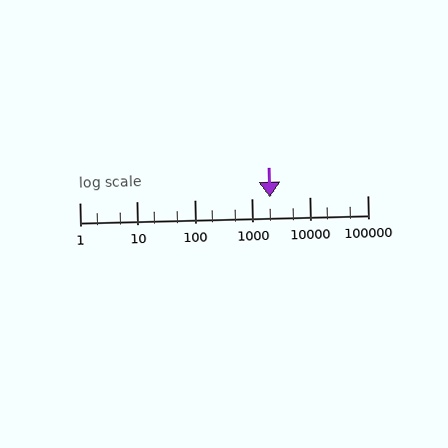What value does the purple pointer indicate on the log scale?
The pointer indicates approximately 2000.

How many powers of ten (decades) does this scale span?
The scale spans 5 decades, from 1 to 100000.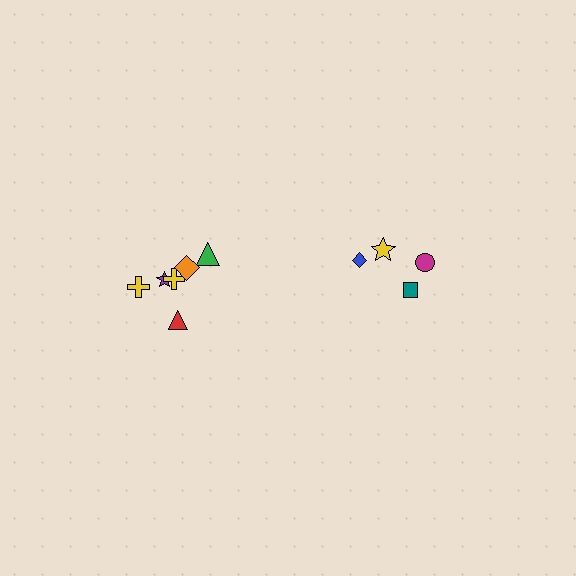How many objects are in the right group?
There are 4 objects.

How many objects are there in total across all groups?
There are 10 objects.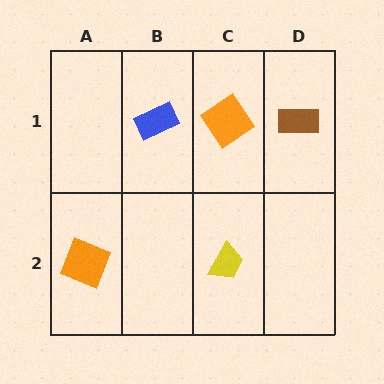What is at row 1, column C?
An orange diamond.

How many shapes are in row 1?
3 shapes.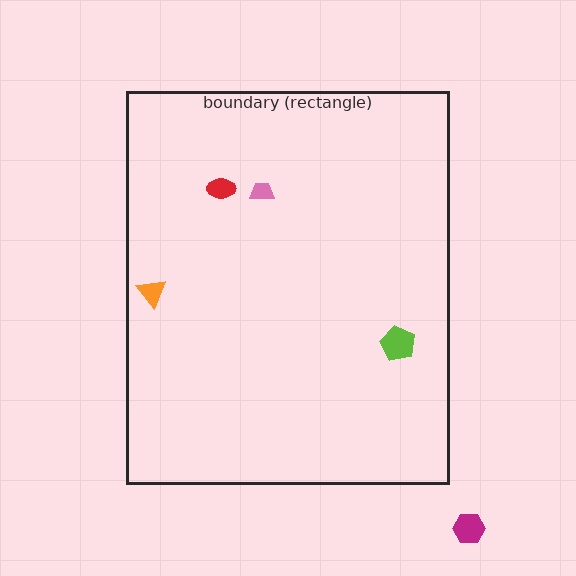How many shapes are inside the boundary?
4 inside, 1 outside.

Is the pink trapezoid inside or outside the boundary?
Inside.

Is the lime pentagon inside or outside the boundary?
Inside.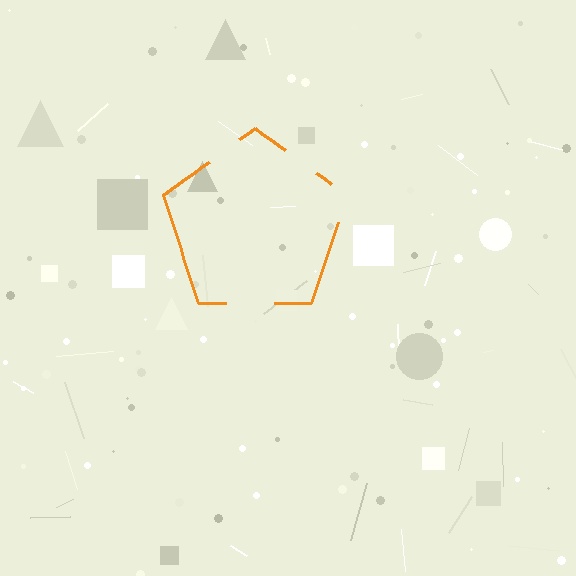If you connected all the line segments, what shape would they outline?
They would outline a pentagon.